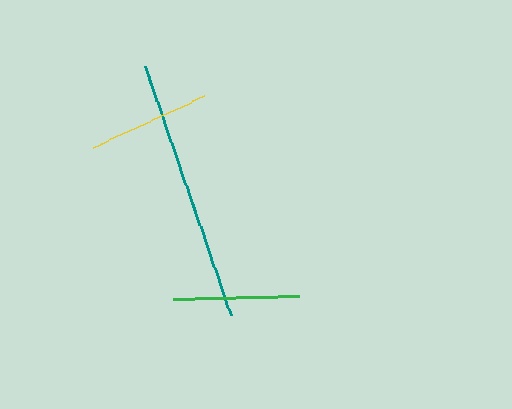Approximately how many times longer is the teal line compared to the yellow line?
The teal line is approximately 2.1 times the length of the yellow line.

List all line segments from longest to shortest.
From longest to shortest: teal, green, yellow.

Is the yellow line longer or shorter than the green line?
The green line is longer than the yellow line.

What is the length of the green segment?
The green segment is approximately 126 pixels long.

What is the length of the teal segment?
The teal segment is approximately 263 pixels long.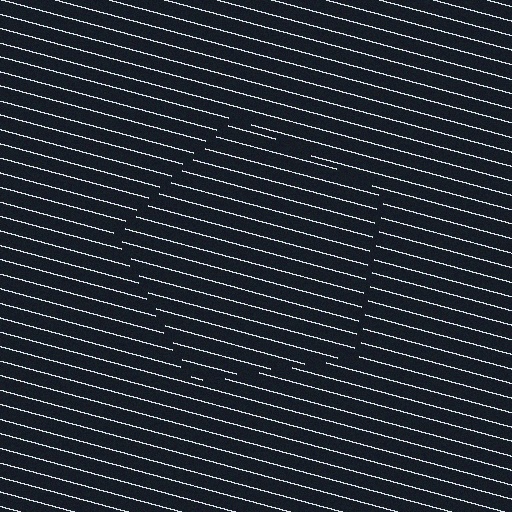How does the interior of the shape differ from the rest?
The interior of the shape contains the same grating, shifted by half a period — the contour is defined by the phase discontinuity where line-ends from the inner and outer gratings abut.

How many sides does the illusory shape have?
5 sides — the line-ends trace a pentagon.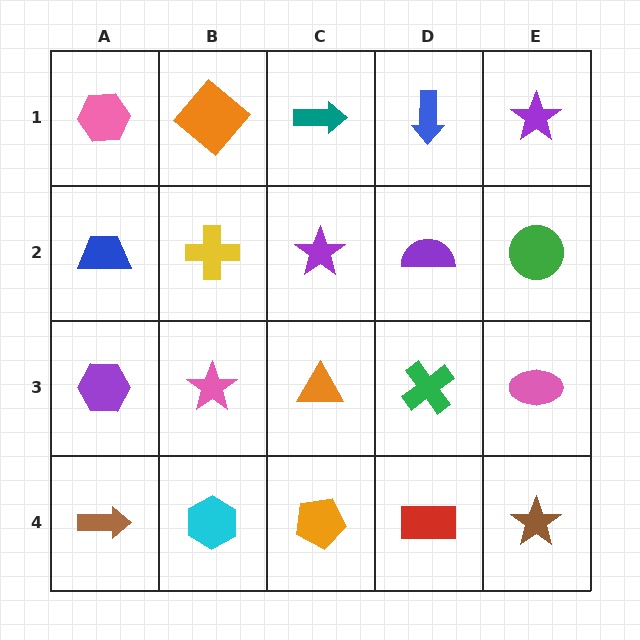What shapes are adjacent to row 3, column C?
A purple star (row 2, column C), an orange pentagon (row 4, column C), a pink star (row 3, column B), a green cross (row 3, column D).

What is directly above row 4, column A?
A purple hexagon.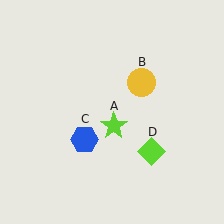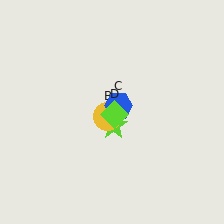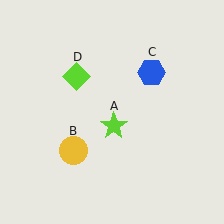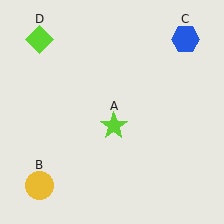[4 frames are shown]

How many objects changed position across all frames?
3 objects changed position: yellow circle (object B), blue hexagon (object C), lime diamond (object D).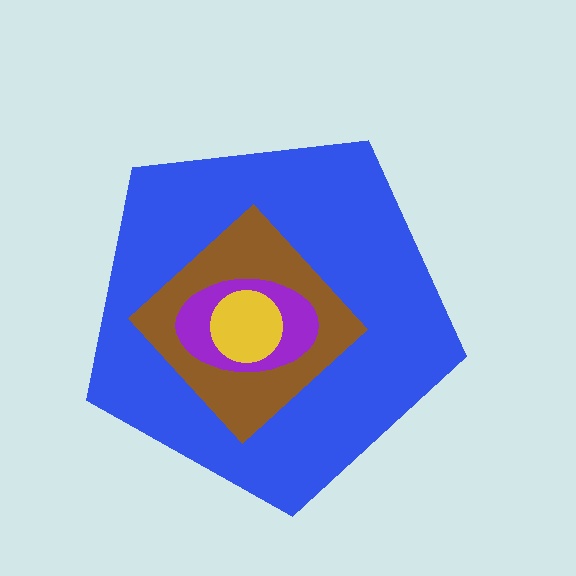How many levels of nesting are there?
4.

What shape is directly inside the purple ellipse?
The yellow circle.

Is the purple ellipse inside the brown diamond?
Yes.